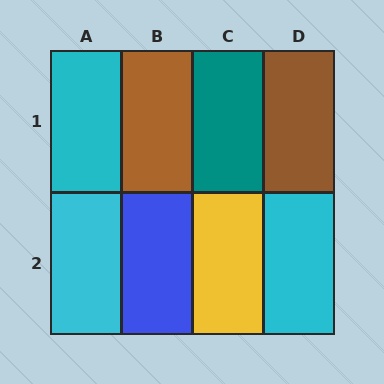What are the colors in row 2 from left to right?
Cyan, blue, yellow, cyan.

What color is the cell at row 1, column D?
Brown.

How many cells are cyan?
3 cells are cyan.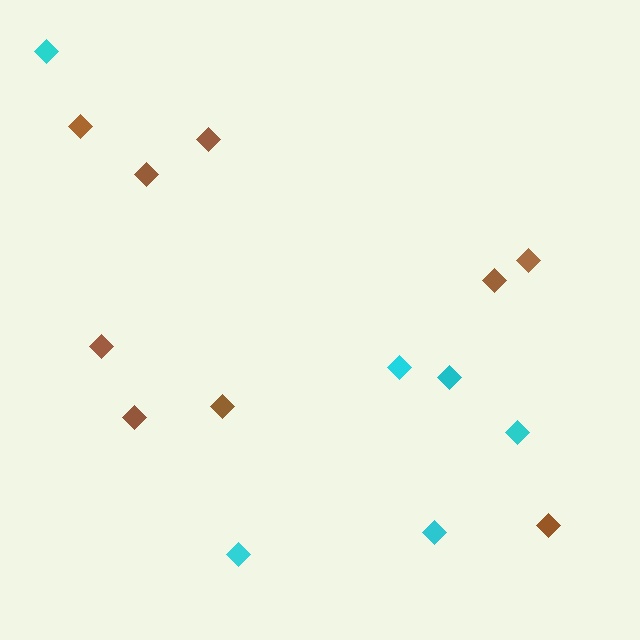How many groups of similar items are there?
There are 2 groups: one group of brown diamonds (9) and one group of cyan diamonds (6).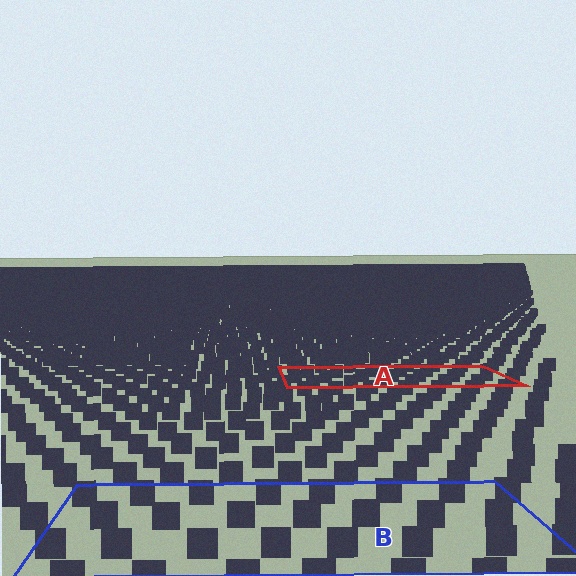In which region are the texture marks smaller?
The texture marks are smaller in region A, because it is farther away.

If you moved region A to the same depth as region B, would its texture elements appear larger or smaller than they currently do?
They would appear larger. At a closer depth, the same texture elements are projected at a bigger on-screen size.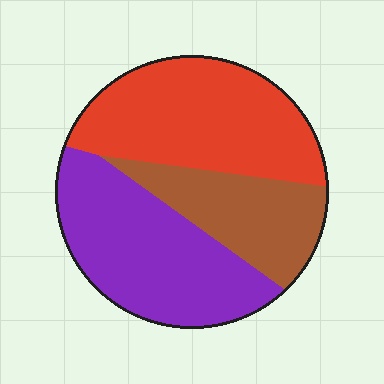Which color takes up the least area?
Brown, at roughly 25%.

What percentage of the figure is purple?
Purple covers 38% of the figure.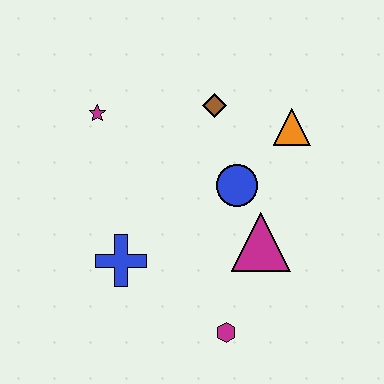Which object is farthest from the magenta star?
The magenta hexagon is farthest from the magenta star.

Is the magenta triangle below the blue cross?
No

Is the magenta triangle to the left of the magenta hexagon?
No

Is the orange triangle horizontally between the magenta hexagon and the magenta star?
No